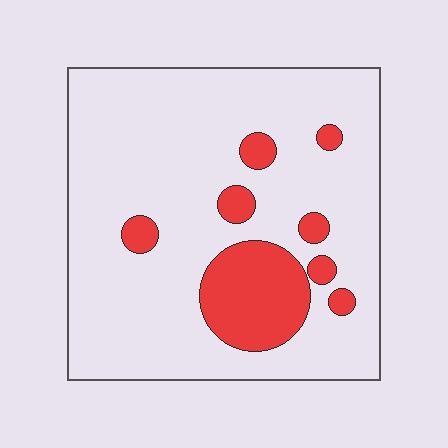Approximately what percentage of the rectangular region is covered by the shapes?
Approximately 15%.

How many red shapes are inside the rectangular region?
8.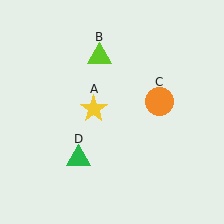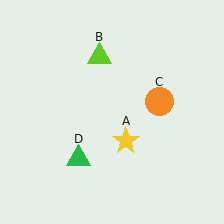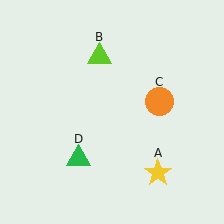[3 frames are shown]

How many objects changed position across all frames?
1 object changed position: yellow star (object A).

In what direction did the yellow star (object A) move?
The yellow star (object A) moved down and to the right.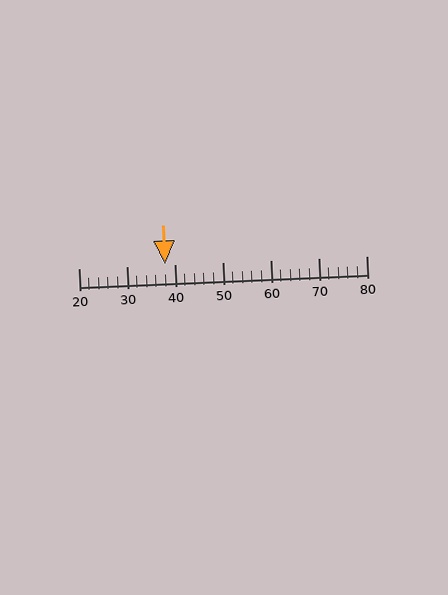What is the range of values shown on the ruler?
The ruler shows values from 20 to 80.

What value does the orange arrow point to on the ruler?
The orange arrow points to approximately 38.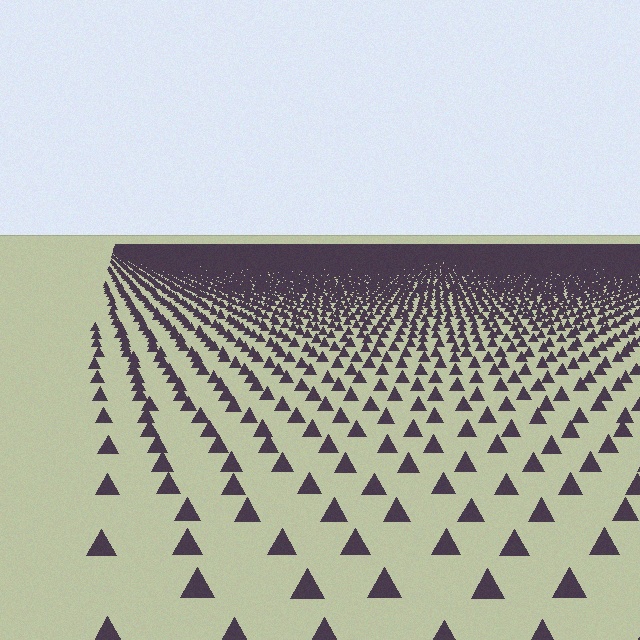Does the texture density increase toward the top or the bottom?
Density increases toward the top.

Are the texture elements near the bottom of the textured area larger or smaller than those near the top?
Larger. Near the bottom, elements are closer to the viewer and appear at a bigger on-screen size.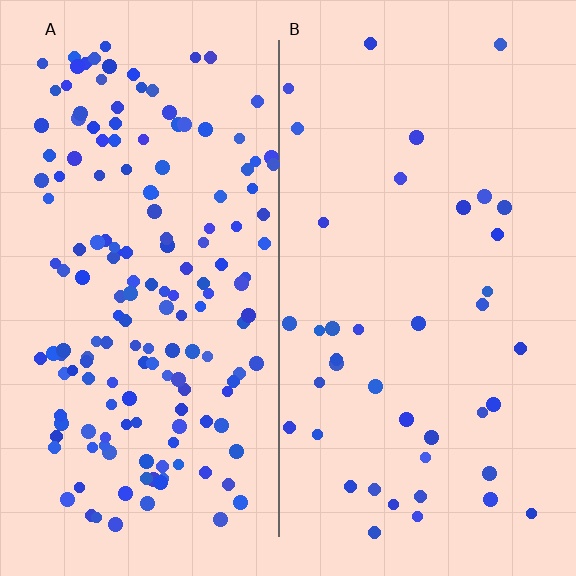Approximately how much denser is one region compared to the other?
Approximately 4.0× — region A over region B.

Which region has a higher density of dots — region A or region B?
A (the left).